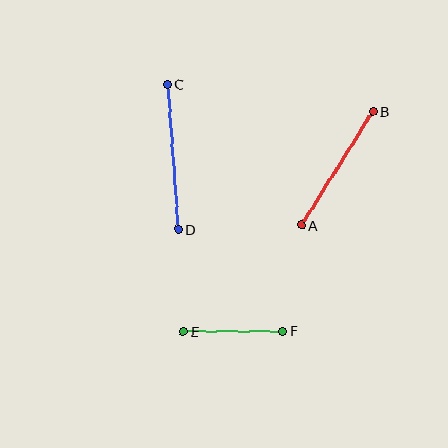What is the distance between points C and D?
The distance is approximately 145 pixels.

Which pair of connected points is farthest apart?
Points C and D are farthest apart.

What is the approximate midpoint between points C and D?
The midpoint is at approximately (173, 157) pixels.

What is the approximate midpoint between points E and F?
The midpoint is at approximately (233, 331) pixels.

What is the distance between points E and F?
The distance is approximately 99 pixels.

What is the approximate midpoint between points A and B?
The midpoint is at approximately (337, 168) pixels.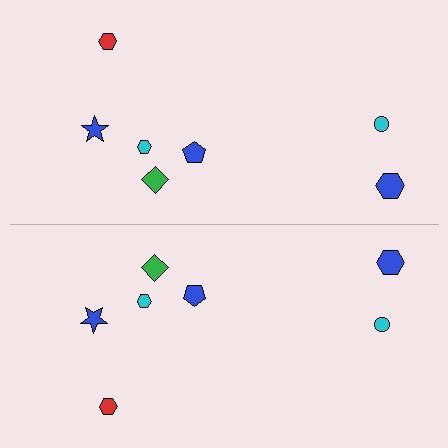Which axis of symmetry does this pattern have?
The pattern has a horizontal axis of symmetry running through the center of the image.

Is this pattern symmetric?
Yes, this pattern has bilateral (reflection) symmetry.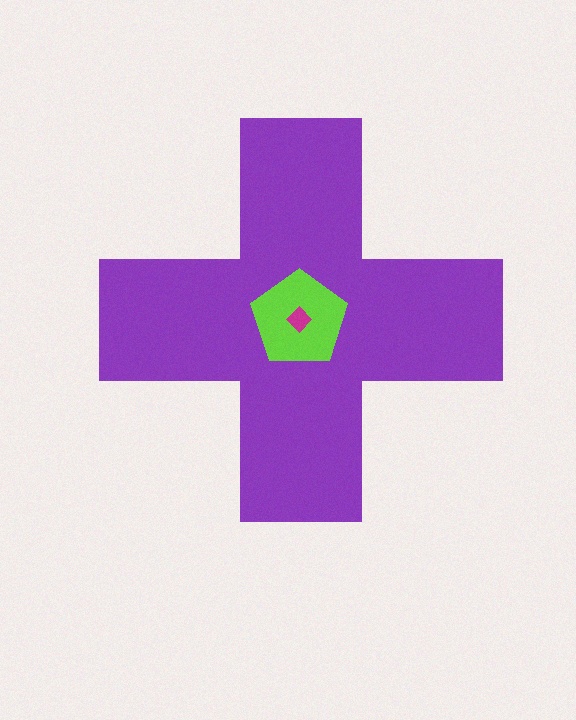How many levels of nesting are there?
3.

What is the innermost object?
The magenta diamond.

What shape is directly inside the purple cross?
The lime pentagon.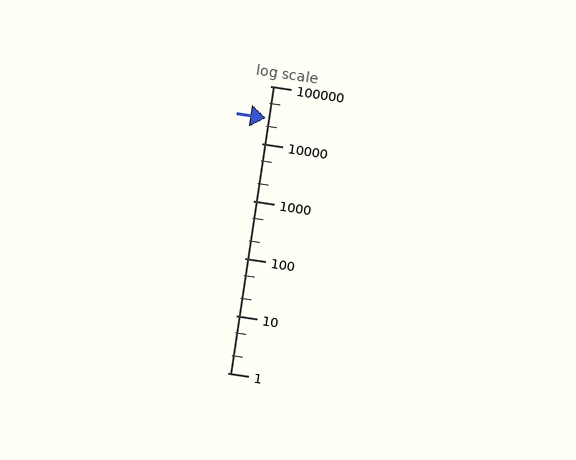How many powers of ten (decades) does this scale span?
The scale spans 5 decades, from 1 to 100000.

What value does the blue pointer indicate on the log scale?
The pointer indicates approximately 28000.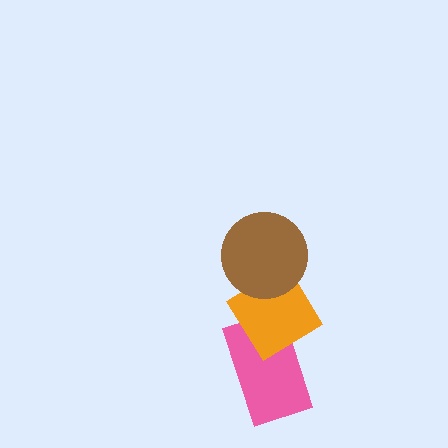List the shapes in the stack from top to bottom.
From top to bottom: the brown circle, the orange diamond, the pink rectangle.